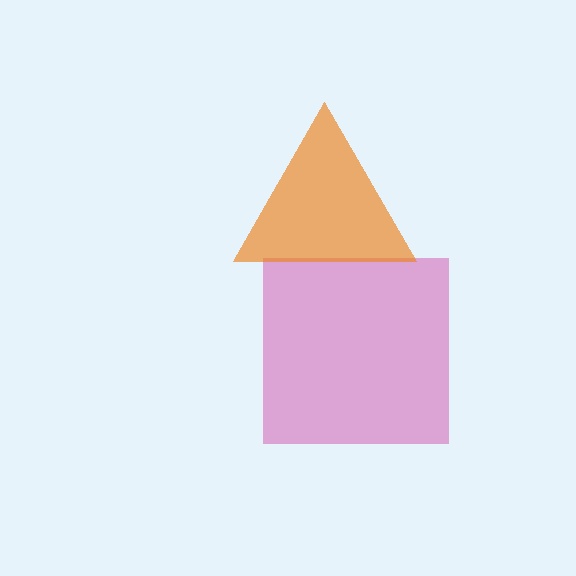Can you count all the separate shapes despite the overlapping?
Yes, there are 2 separate shapes.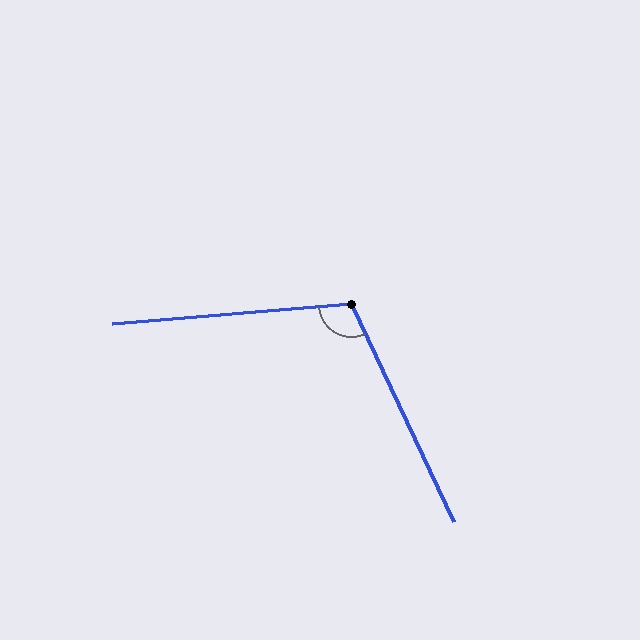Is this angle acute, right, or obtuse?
It is obtuse.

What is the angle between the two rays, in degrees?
Approximately 110 degrees.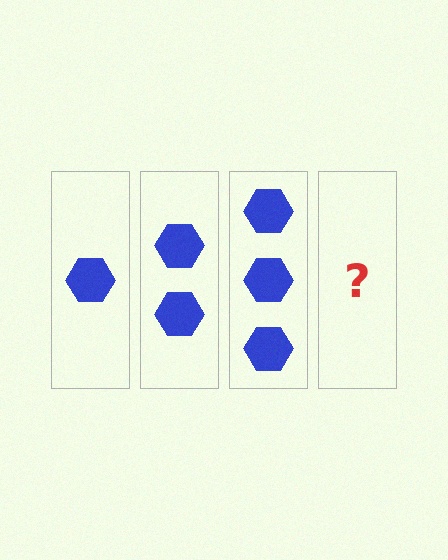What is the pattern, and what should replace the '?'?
The pattern is that each step adds one more hexagon. The '?' should be 4 hexagons.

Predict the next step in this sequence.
The next step is 4 hexagons.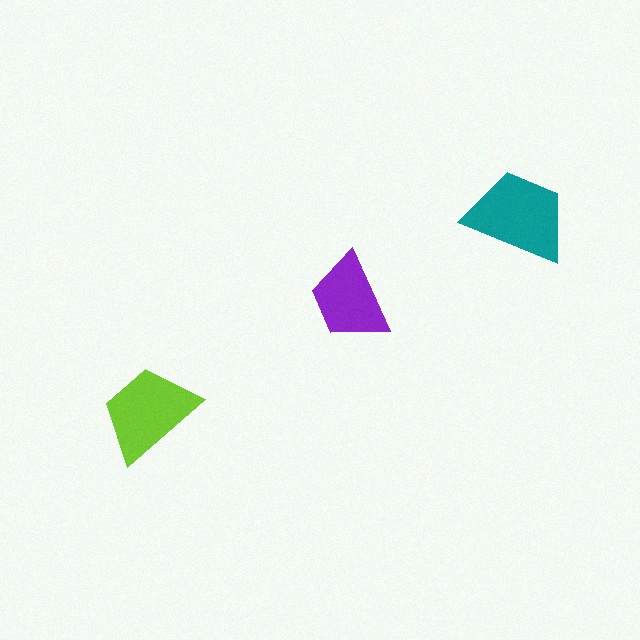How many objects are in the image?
There are 3 objects in the image.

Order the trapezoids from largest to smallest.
the teal one, the lime one, the purple one.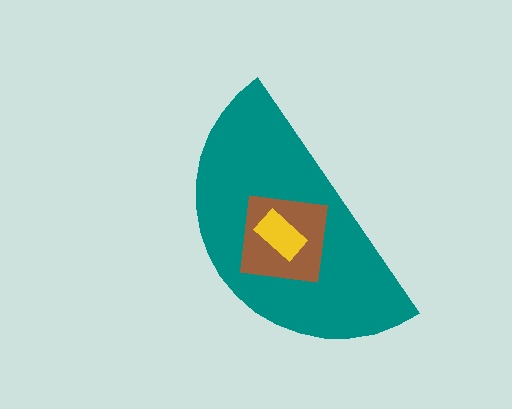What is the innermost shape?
The yellow rectangle.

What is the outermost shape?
The teal semicircle.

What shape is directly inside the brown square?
The yellow rectangle.